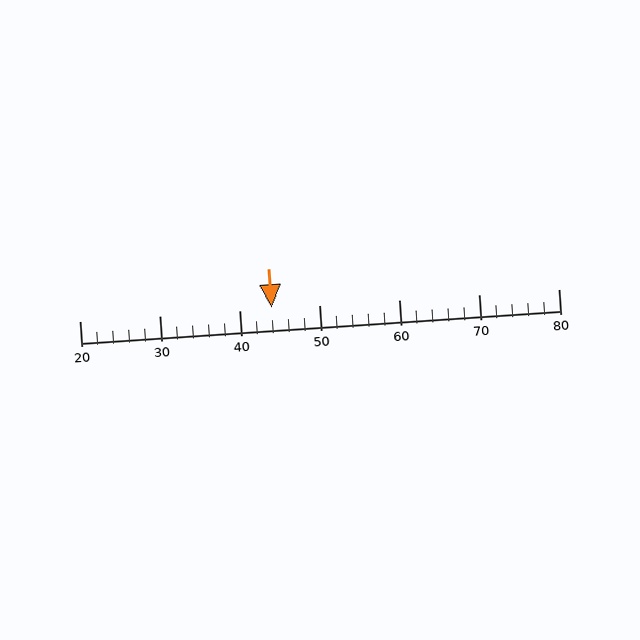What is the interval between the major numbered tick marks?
The major tick marks are spaced 10 units apart.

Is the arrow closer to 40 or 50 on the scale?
The arrow is closer to 40.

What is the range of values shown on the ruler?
The ruler shows values from 20 to 80.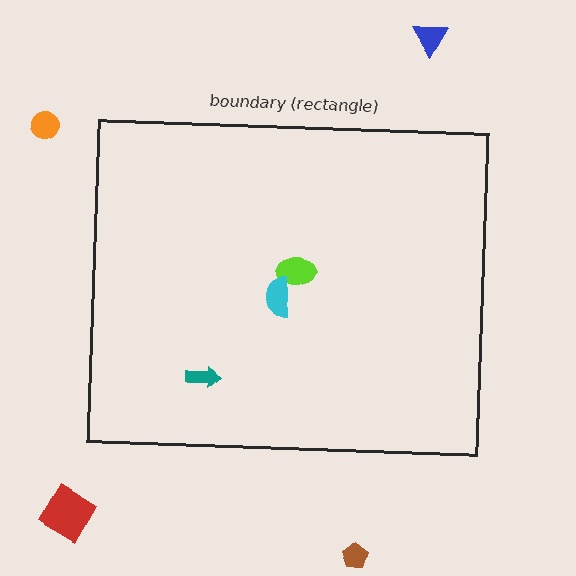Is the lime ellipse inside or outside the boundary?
Inside.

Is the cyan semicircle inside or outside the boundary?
Inside.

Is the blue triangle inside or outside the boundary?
Outside.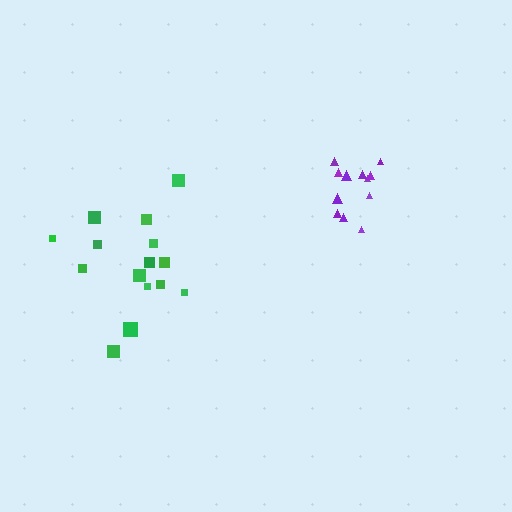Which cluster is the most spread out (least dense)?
Green.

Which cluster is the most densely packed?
Purple.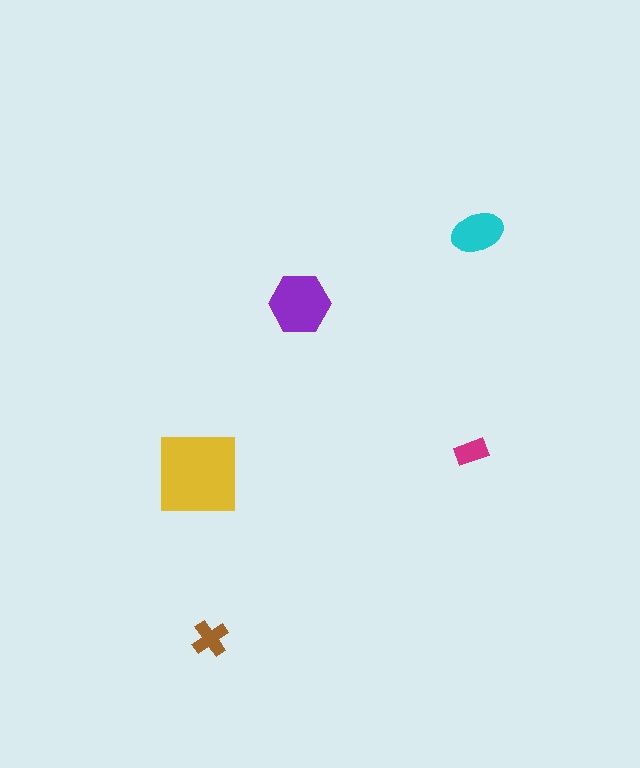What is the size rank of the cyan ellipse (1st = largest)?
3rd.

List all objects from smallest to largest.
The magenta rectangle, the brown cross, the cyan ellipse, the purple hexagon, the yellow square.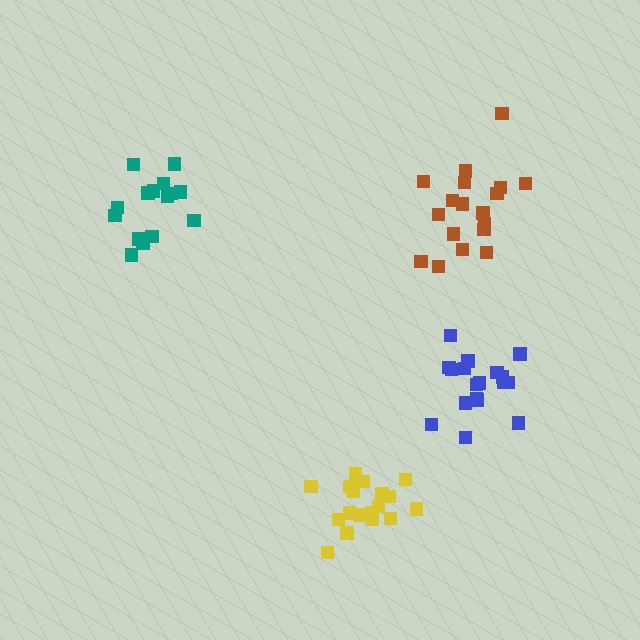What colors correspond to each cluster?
The clusters are colored: yellow, brown, teal, blue.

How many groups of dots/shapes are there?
There are 4 groups.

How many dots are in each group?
Group 1: 18 dots, Group 2: 18 dots, Group 3: 15 dots, Group 4: 18 dots (69 total).